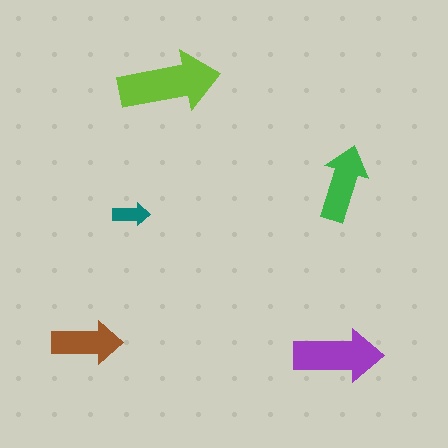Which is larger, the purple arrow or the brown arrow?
The purple one.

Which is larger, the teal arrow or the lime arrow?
The lime one.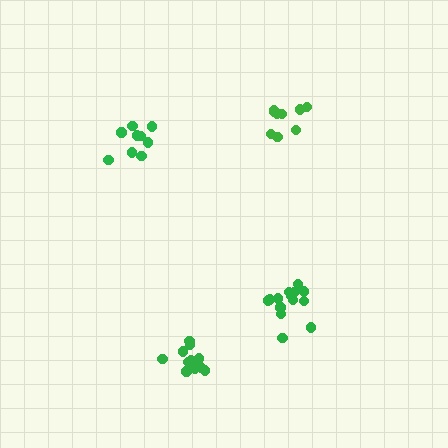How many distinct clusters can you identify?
There are 4 distinct clusters.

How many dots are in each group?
Group 1: 14 dots, Group 2: 13 dots, Group 3: 9 dots, Group 4: 9 dots (45 total).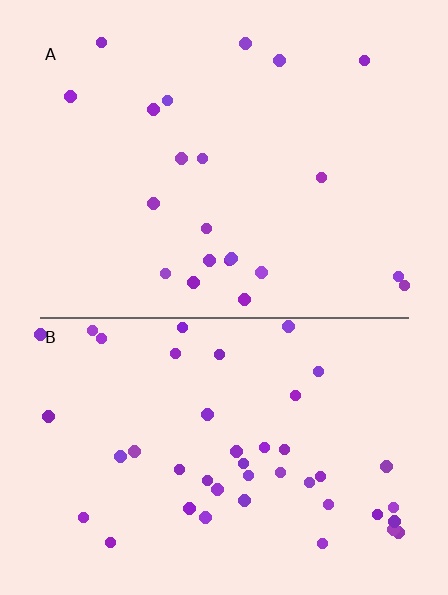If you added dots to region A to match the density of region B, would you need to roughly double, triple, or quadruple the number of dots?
Approximately double.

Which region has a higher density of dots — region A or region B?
B (the bottom).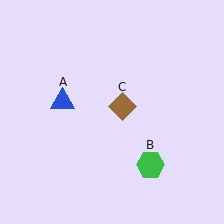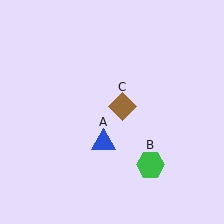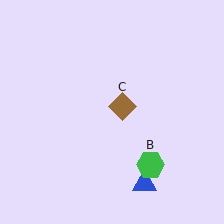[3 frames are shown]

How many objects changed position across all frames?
1 object changed position: blue triangle (object A).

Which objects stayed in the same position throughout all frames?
Green hexagon (object B) and brown diamond (object C) remained stationary.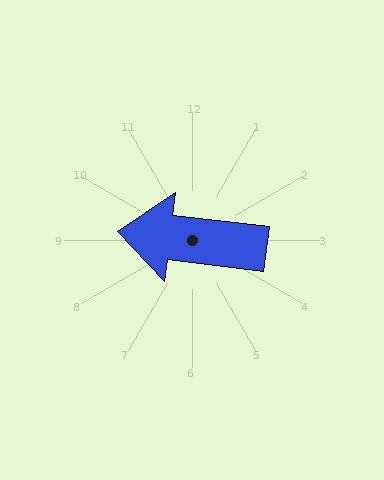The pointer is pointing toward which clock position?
Roughly 9 o'clock.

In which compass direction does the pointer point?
West.